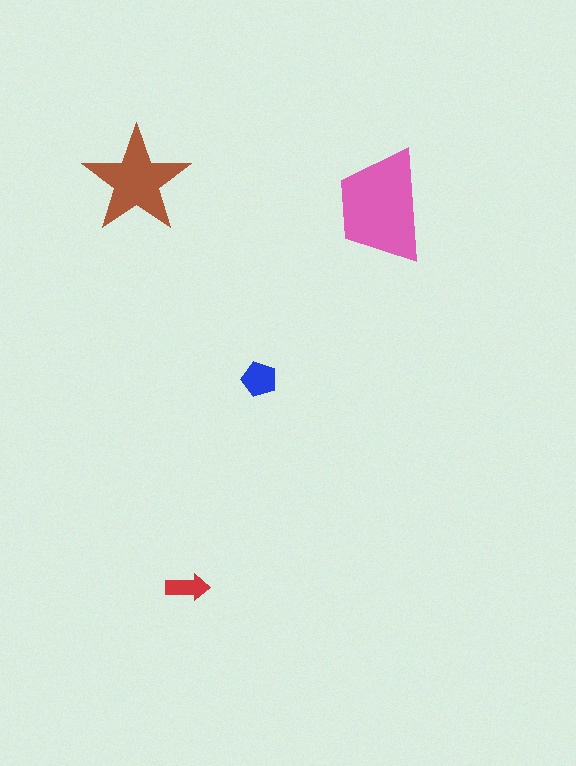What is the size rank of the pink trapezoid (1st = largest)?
1st.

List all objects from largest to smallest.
The pink trapezoid, the brown star, the blue pentagon, the red arrow.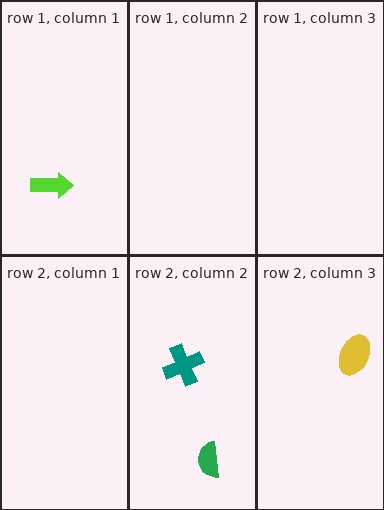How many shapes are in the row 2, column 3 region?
1.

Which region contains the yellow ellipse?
The row 2, column 3 region.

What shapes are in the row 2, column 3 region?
The yellow ellipse.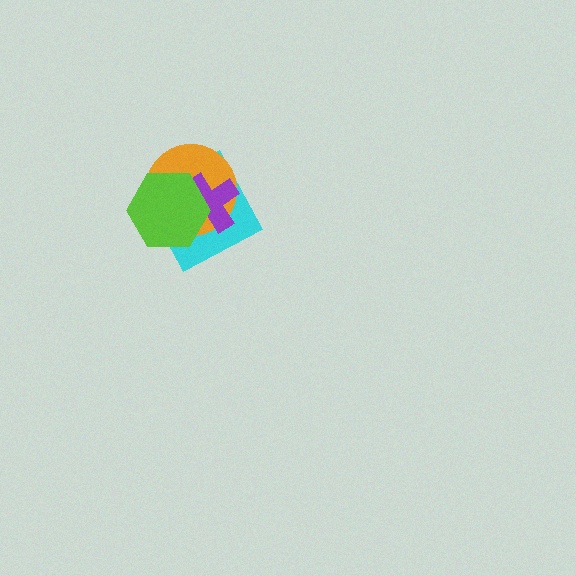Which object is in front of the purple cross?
The lime hexagon is in front of the purple cross.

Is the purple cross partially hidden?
Yes, it is partially covered by another shape.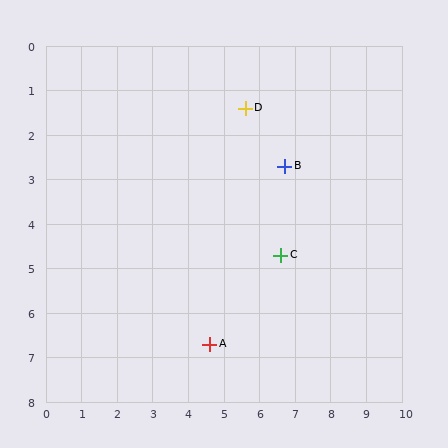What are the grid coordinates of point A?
Point A is at approximately (4.6, 6.7).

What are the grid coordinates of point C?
Point C is at approximately (6.6, 4.7).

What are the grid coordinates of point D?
Point D is at approximately (5.6, 1.4).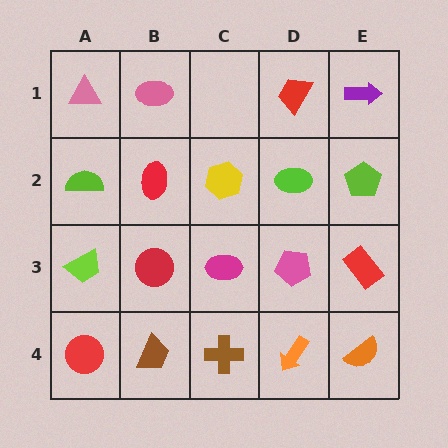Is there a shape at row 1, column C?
No, that cell is empty.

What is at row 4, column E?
An orange semicircle.